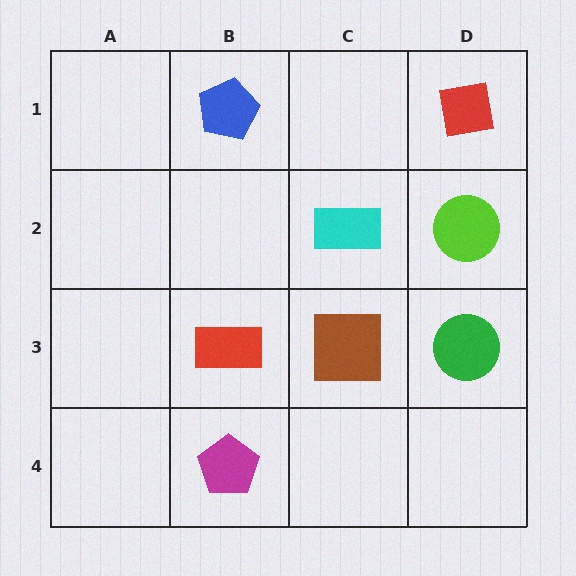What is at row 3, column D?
A green circle.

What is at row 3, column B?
A red rectangle.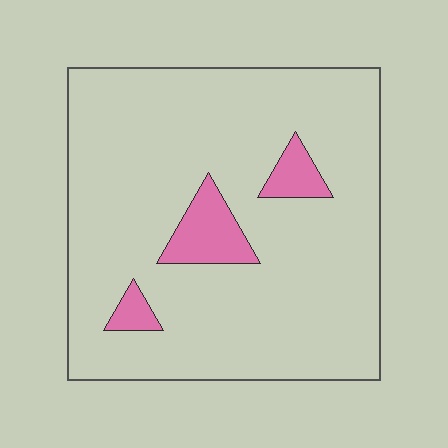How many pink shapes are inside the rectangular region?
3.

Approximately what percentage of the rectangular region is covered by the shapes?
Approximately 10%.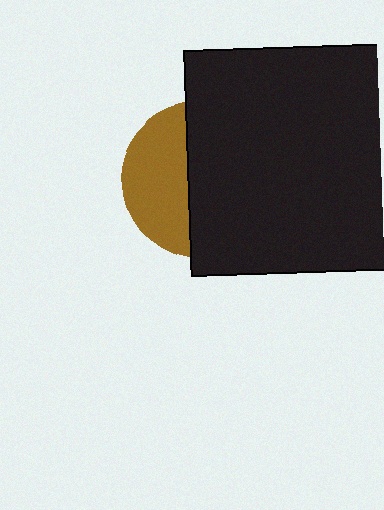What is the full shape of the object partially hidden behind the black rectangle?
The partially hidden object is a brown circle.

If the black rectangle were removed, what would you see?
You would see the complete brown circle.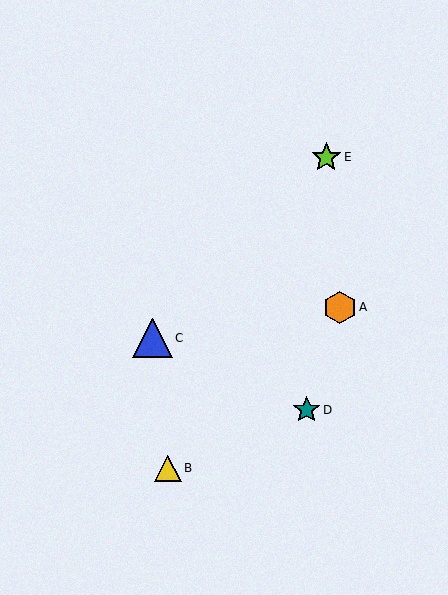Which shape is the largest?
The blue triangle (labeled C) is the largest.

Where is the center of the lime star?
The center of the lime star is at (326, 157).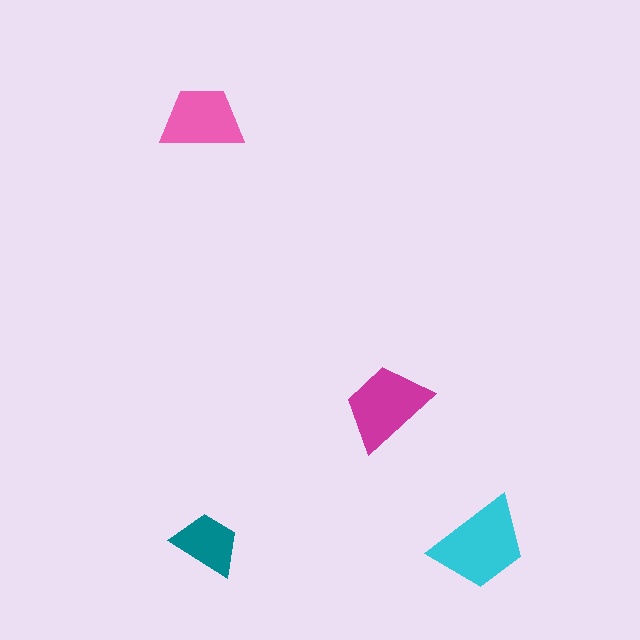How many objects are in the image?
There are 4 objects in the image.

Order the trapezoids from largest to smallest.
the cyan one, the magenta one, the pink one, the teal one.